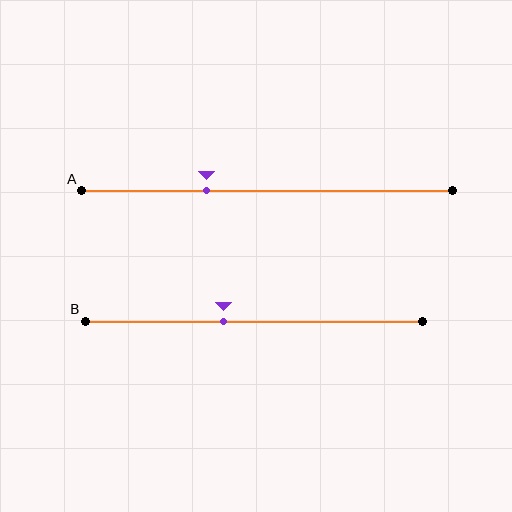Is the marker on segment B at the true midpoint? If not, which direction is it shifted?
No, the marker on segment B is shifted to the left by about 9% of the segment length.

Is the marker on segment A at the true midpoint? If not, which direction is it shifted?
No, the marker on segment A is shifted to the left by about 16% of the segment length.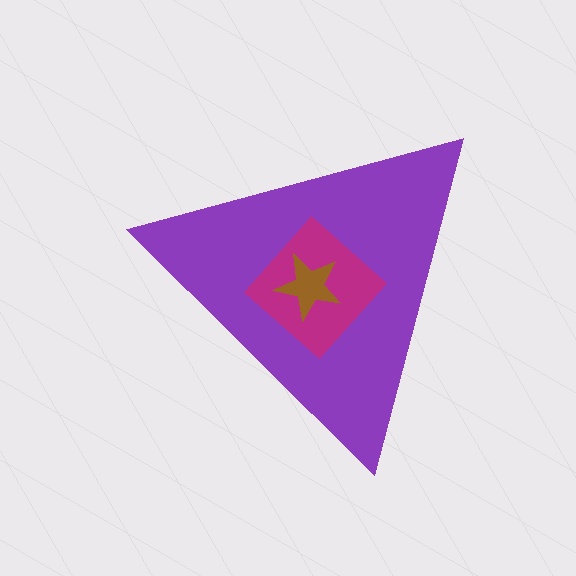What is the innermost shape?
The brown star.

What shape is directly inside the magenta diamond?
The brown star.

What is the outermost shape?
The purple triangle.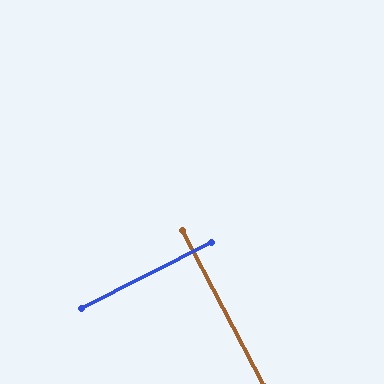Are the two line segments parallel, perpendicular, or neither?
Perpendicular — they meet at approximately 89°.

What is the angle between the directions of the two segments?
Approximately 89 degrees.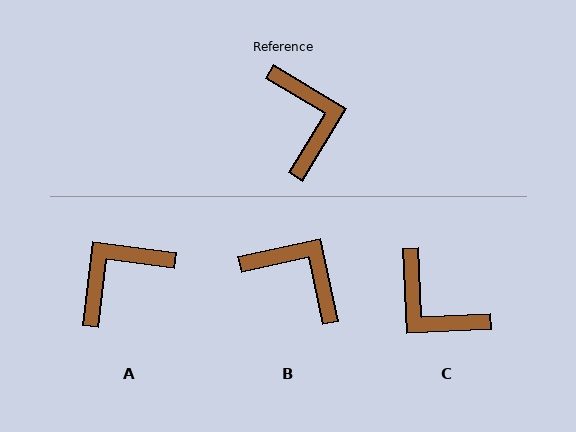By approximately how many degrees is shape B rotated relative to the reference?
Approximately 43 degrees counter-clockwise.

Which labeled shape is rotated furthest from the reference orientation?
C, about 146 degrees away.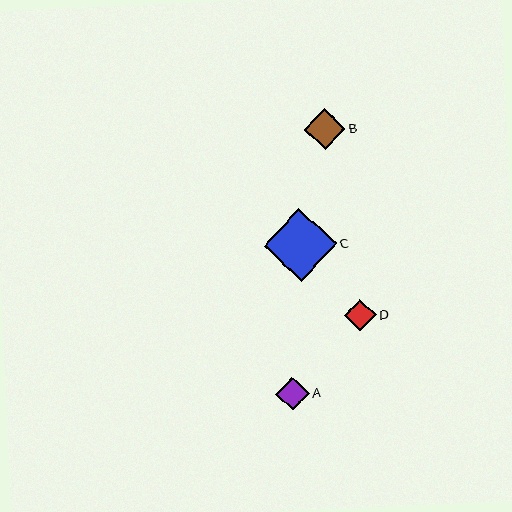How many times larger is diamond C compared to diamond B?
Diamond C is approximately 1.8 times the size of diamond B.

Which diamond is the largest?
Diamond C is the largest with a size of approximately 73 pixels.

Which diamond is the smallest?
Diamond D is the smallest with a size of approximately 32 pixels.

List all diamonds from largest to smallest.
From largest to smallest: C, B, A, D.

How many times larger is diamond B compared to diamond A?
Diamond B is approximately 1.2 times the size of diamond A.